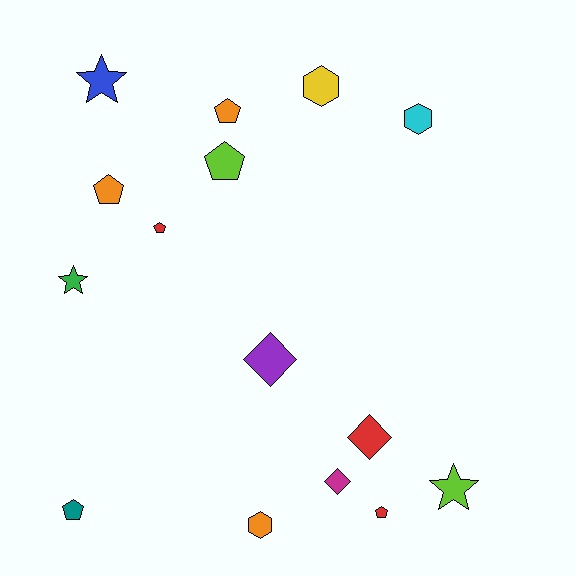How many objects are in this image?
There are 15 objects.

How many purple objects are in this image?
There is 1 purple object.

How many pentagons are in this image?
There are 6 pentagons.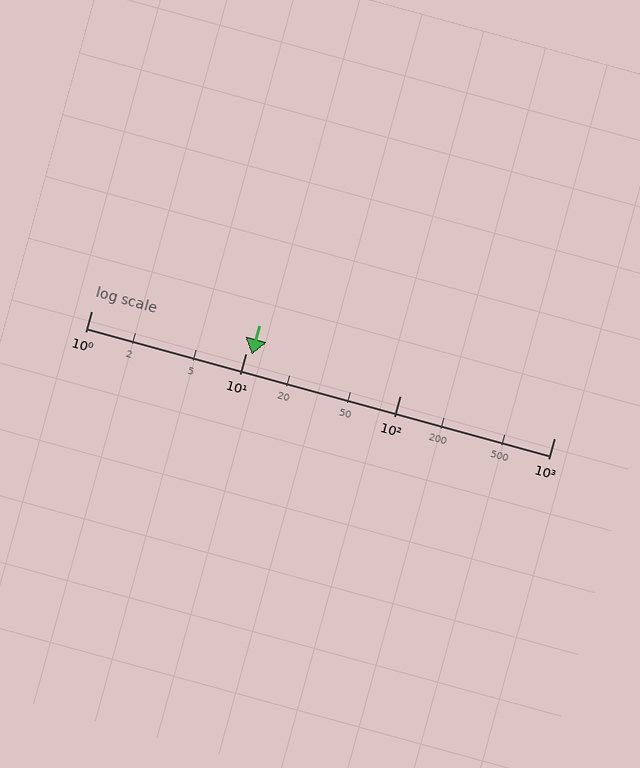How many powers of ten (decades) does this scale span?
The scale spans 3 decades, from 1 to 1000.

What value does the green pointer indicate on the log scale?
The pointer indicates approximately 11.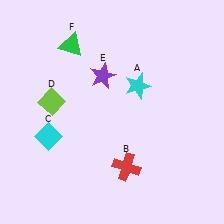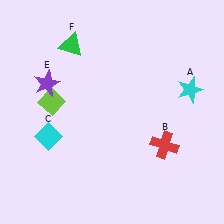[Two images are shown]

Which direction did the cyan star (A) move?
The cyan star (A) moved right.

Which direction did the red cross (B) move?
The red cross (B) moved right.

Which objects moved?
The objects that moved are: the cyan star (A), the red cross (B), the purple star (E).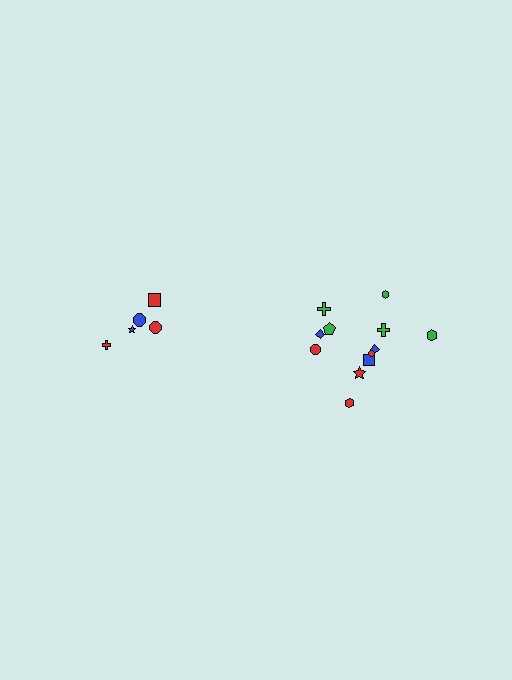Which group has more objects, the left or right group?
The right group.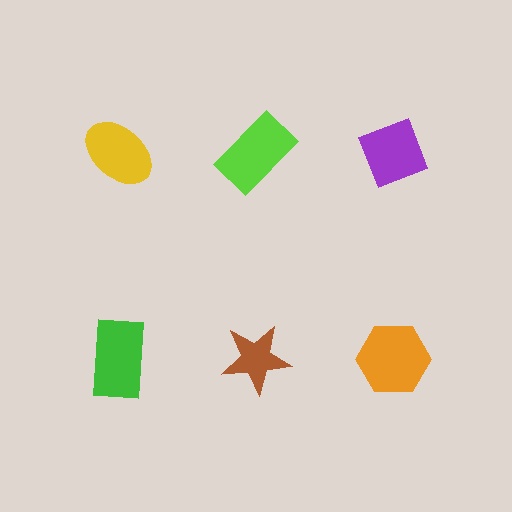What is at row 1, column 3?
A purple diamond.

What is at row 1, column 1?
A yellow ellipse.